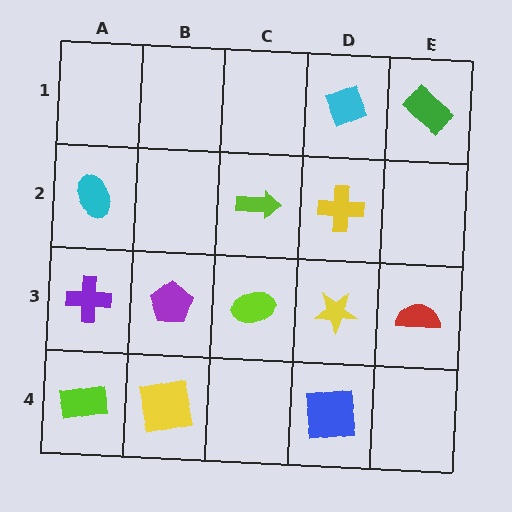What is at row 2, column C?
A lime arrow.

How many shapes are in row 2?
3 shapes.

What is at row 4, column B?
A yellow square.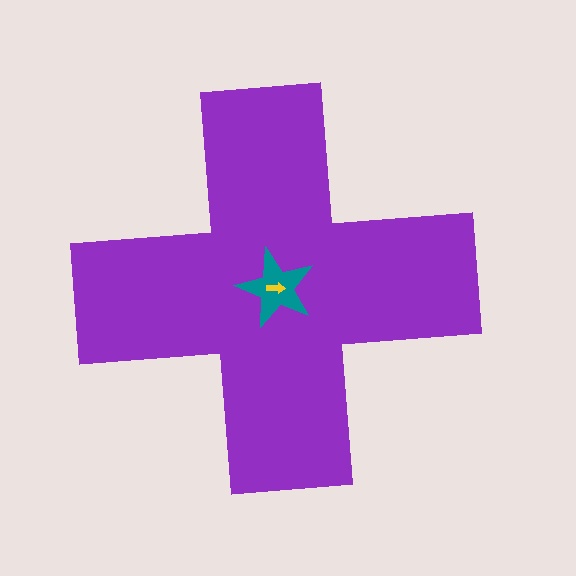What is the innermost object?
The yellow arrow.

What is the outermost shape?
The purple cross.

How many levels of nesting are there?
3.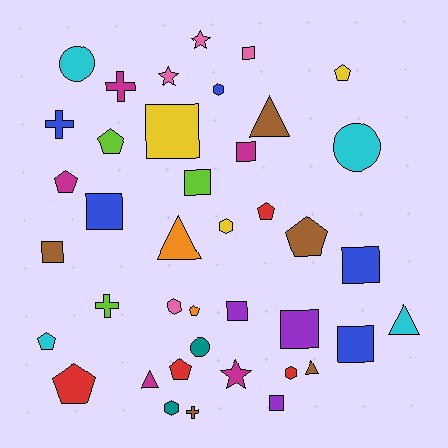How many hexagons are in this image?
There are 5 hexagons.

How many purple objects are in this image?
There are 3 purple objects.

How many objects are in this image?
There are 40 objects.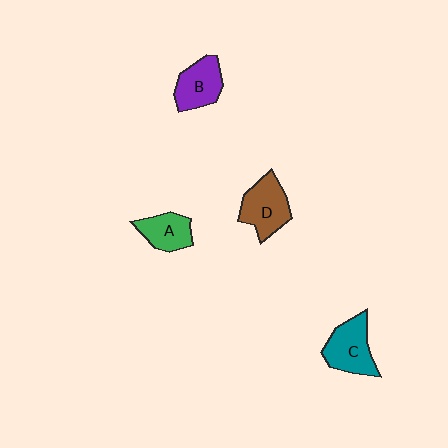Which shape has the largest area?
Shape C (teal).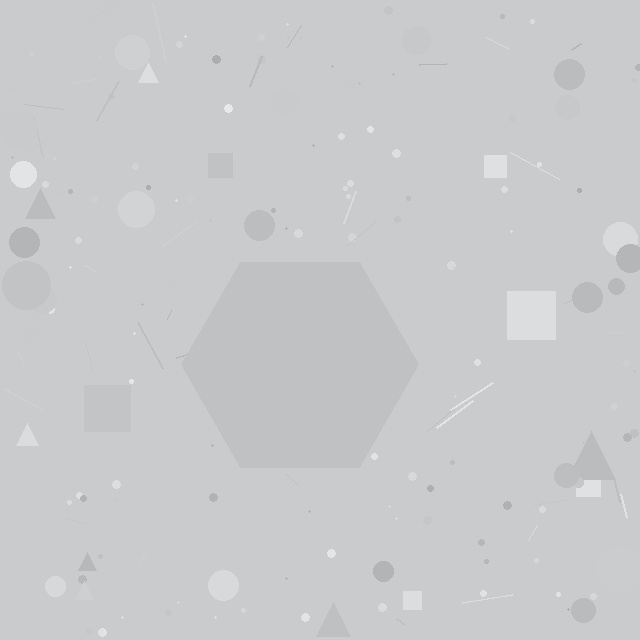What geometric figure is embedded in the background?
A hexagon is embedded in the background.